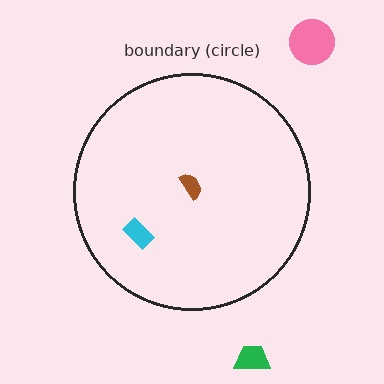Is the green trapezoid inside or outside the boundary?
Outside.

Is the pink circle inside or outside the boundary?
Outside.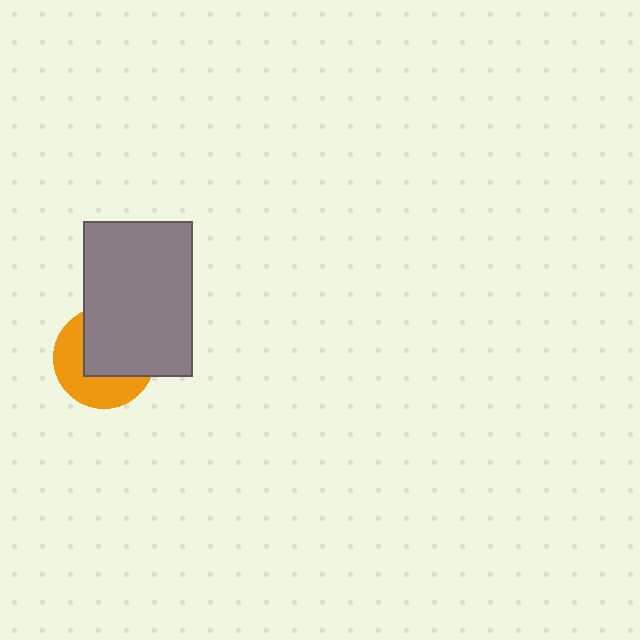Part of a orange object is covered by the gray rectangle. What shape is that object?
It is a circle.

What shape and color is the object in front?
The object in front is a gray rectangle.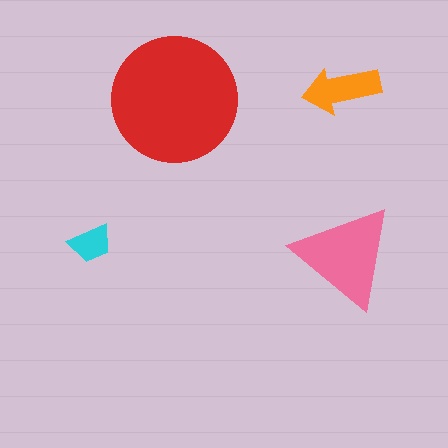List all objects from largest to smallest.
The red circle, the pink triangle, the orange arrow, the cyan trapezoid.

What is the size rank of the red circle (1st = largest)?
1st.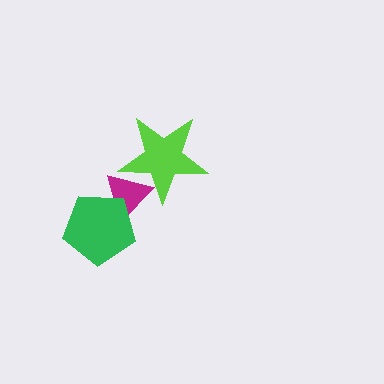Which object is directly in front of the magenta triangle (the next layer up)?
The lime star is directly in front of the magenta triangle.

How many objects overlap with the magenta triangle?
2 objects overlap with the magenta triangle.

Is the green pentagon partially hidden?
No, no other shape covers it.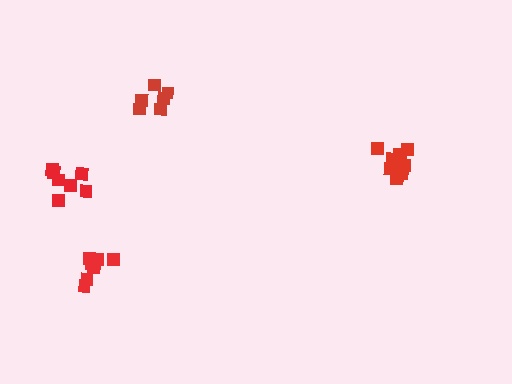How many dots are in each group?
Group 1: 7 dots, Group 2: 6 dots, Group 3: 9 dots, Group 4: 12 dots (34 total).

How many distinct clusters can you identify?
There are 4 distinct clusters.